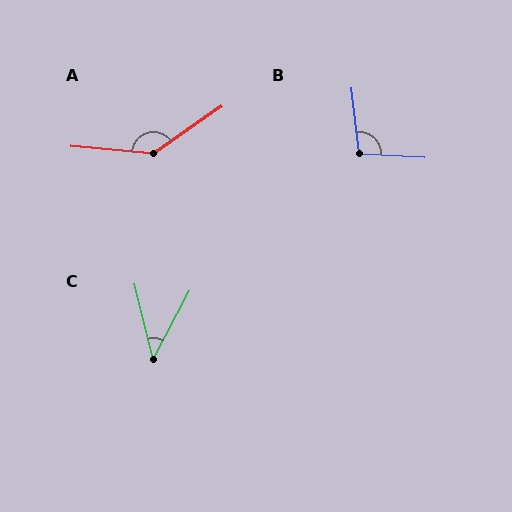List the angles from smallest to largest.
C (42°), B (100°), A (140°).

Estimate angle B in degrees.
Approximately 100 degrees.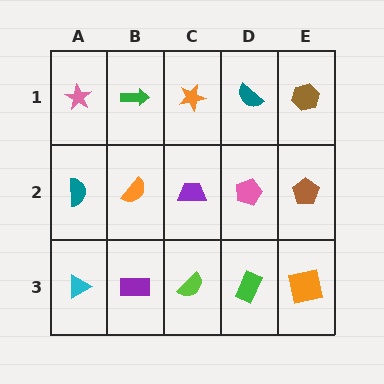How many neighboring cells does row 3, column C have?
3.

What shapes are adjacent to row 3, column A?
A teal semicircle (row 2, column A), a purple rectangle (row 3, column B).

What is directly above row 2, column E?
A brown hexagon.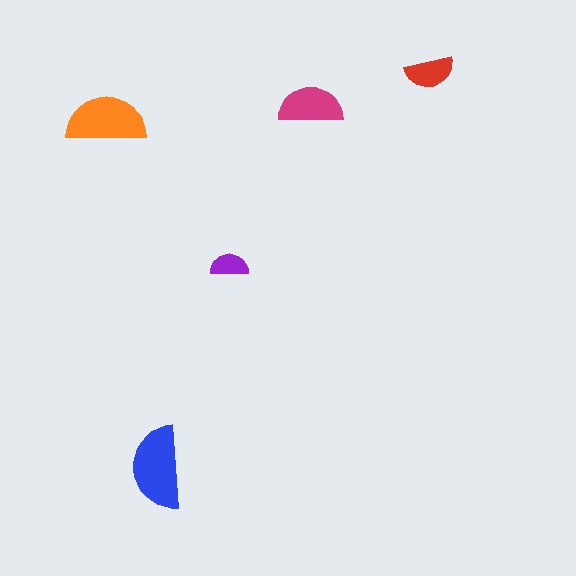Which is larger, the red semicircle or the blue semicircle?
The blue one.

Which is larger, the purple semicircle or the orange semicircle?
The orange one.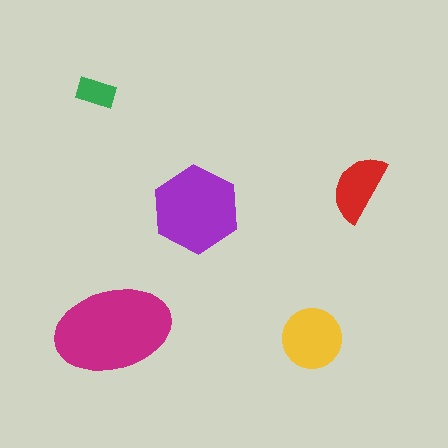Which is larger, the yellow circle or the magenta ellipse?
The magenta ellipse.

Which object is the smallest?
The green rectangle.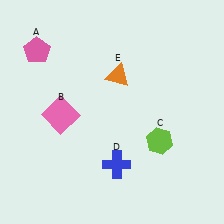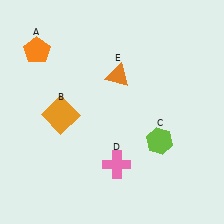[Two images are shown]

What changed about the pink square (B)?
In Image 1, B is pink. In Image 2, it changed to orange.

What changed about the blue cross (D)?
In Image 1, D is blue. In Image 2, it changed to pink.